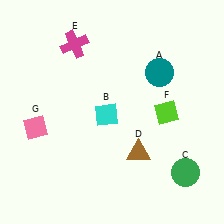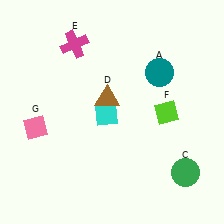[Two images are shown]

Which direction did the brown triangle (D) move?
The brown triangle (D) moved up.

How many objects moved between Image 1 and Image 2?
1 object moved between the two images.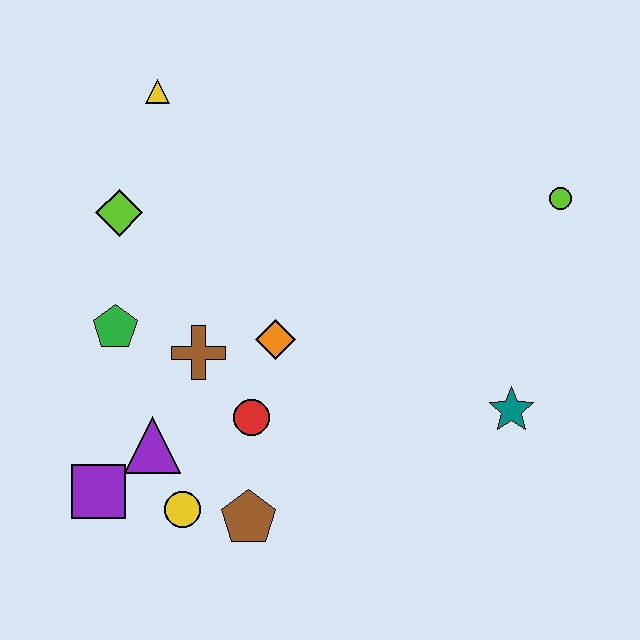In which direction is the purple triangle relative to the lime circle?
The purple triangle is to the left of the lime circle.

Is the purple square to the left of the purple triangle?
Yes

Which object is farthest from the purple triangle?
The lime circle is farthest from the purple triangle.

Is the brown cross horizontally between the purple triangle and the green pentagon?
No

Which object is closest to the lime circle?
The teal star is closest to the lime circle.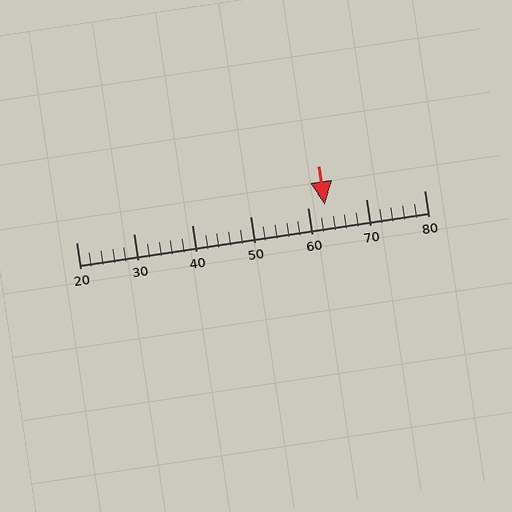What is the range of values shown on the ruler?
The ruler shows values from 20 to 80.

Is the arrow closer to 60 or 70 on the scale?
The arrow is closer to 60.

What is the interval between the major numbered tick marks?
The major tick marks are spaced 10 units apart.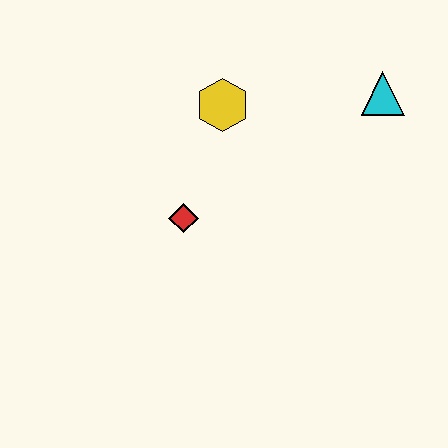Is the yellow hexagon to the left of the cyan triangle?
Yes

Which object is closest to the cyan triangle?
The yellow hexagon is closest to the cyan triangle.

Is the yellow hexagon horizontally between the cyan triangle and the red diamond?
Yes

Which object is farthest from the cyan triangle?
The red diamond is farthest from the cyan triangle.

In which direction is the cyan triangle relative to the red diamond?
The cyan triangle is to the right of the red diamond.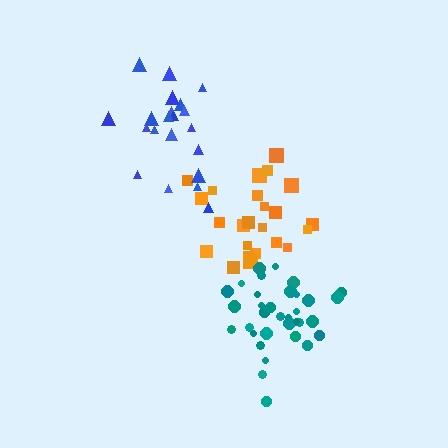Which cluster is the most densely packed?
Teal.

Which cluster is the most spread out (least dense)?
Blue.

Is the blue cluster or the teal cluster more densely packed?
Teal.